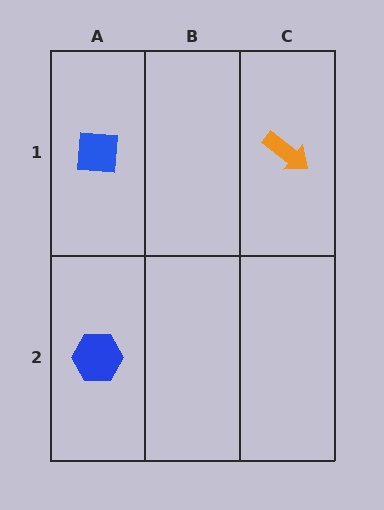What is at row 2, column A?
A blue hexagon.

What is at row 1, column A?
A blue square.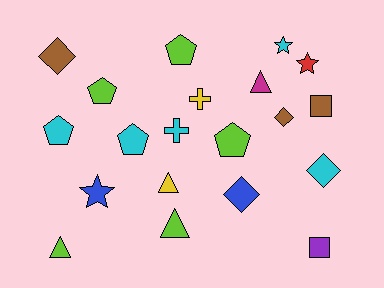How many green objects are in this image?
There are no green objects.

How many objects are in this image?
There are 20 objects.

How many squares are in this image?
There are 2 squares.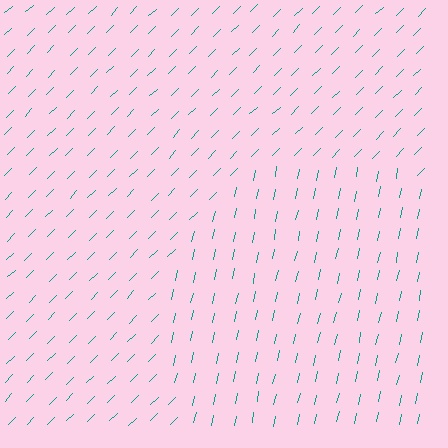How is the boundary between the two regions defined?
The boundary is defined purely by a change in line orientation (approximately 33 degrees difference). All lines are the same color and thickness.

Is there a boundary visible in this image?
Yes, there is a texture boundary formed by a change in line orientation.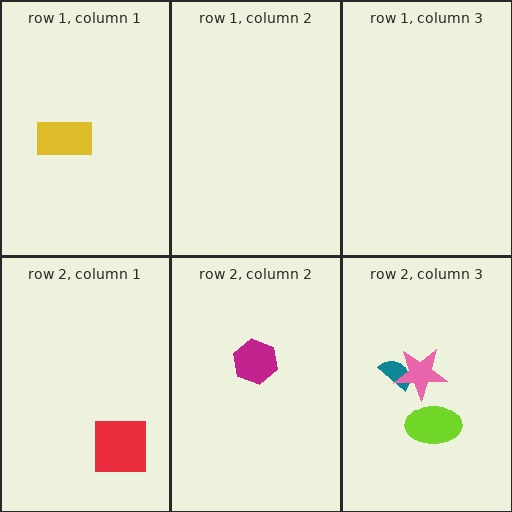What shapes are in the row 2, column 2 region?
The magenta hexagon.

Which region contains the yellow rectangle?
The row 1, column 1 region.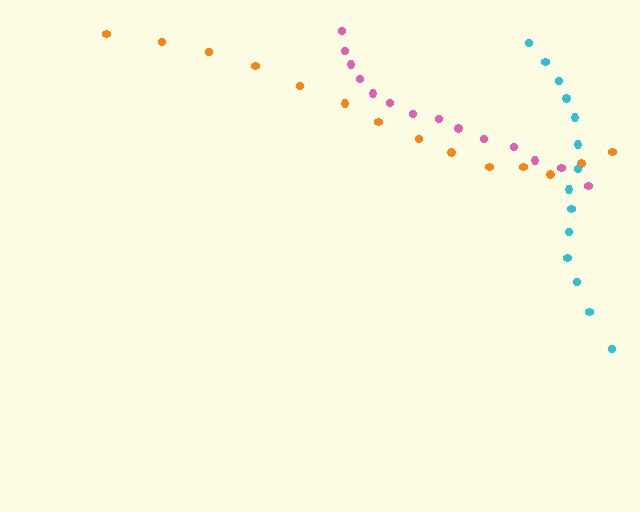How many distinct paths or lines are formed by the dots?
There are 3 distinct paths.